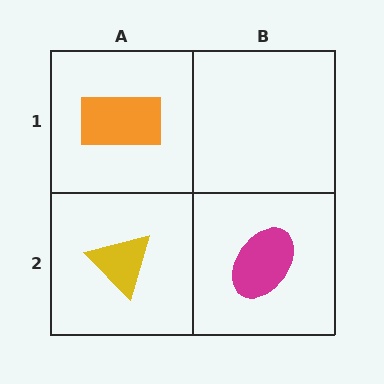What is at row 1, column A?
An orange rectangle.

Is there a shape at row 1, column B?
No, that cell is empty.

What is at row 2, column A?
A yellow triangle.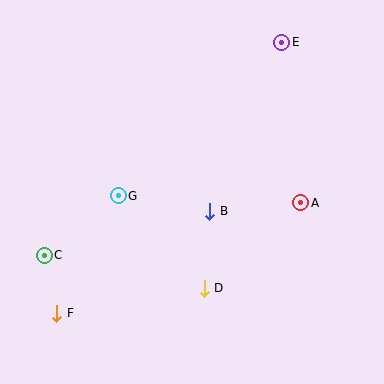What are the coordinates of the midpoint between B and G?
The midpoint between B and G is at (164, 204).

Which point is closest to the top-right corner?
Point E is closest to the top-right corner.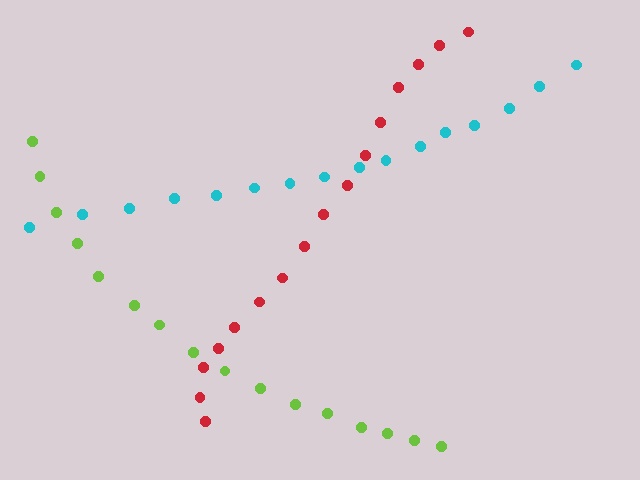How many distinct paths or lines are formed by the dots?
There are 3 distinct paths.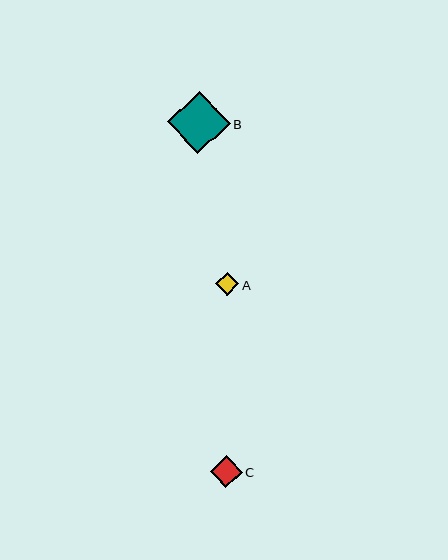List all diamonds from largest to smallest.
From largest to smallest: B, C, A.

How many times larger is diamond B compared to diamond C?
Diamond B is approximately 2.0 times the size of diamond C.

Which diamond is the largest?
Diamond B is the largest with a size of approximately 63 pixels.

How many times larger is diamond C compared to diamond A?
Diamond C is approximately 1.4 times the size of diamond A.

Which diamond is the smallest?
Diamond A is the smallest with a size of approximately 23 pixels.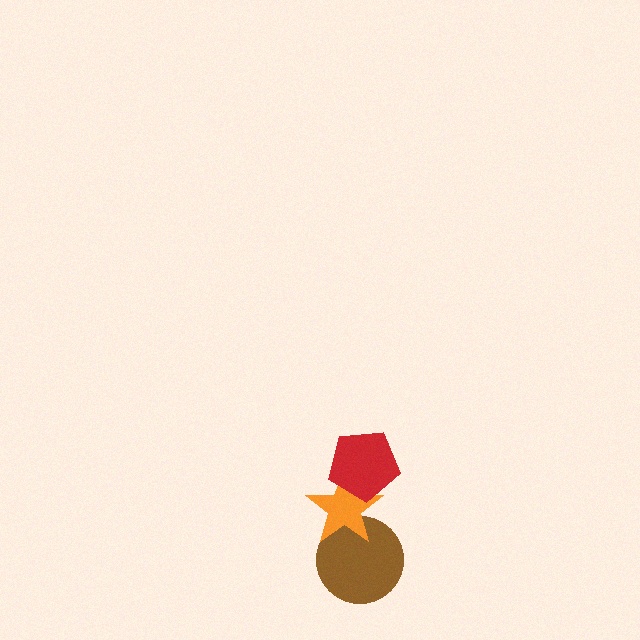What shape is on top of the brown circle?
The orange star is on top of the brown circle.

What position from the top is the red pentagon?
The red pentagon is 1st from the top.